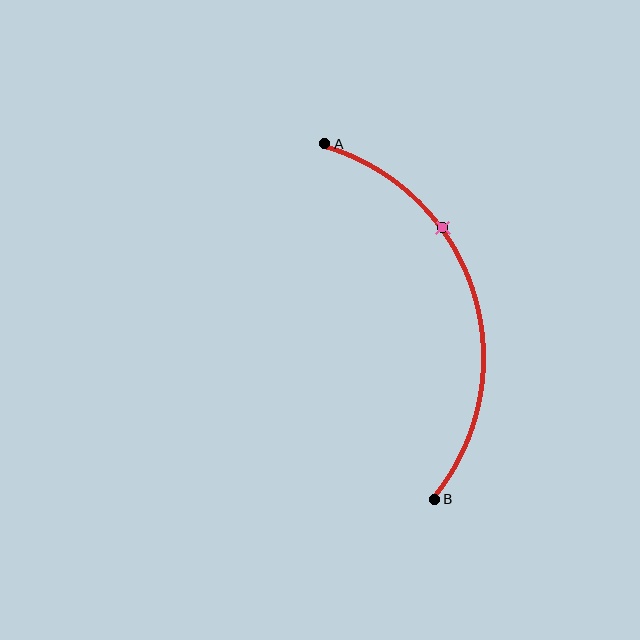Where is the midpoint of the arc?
The arc midpoint is the point on the curve farthest from the straight line joining A and B. It sits to the right of that line.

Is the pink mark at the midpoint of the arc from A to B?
No. The pink mark lies on the arc but is closer to endpoint A. The arc midpoint would be at the point on the curve equidistant along the arc from both A and B.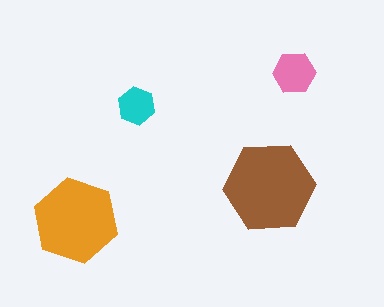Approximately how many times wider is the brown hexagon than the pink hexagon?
About 2 times wider.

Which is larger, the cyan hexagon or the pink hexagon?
The pink one.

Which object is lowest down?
The orange hexagon is bottommost.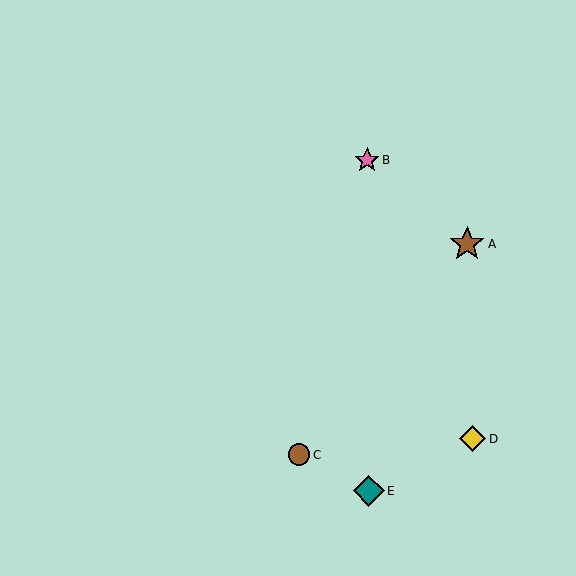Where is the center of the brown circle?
The center of the brown circle is at (299, 455).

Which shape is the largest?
The brown star (labeled A) is the largest.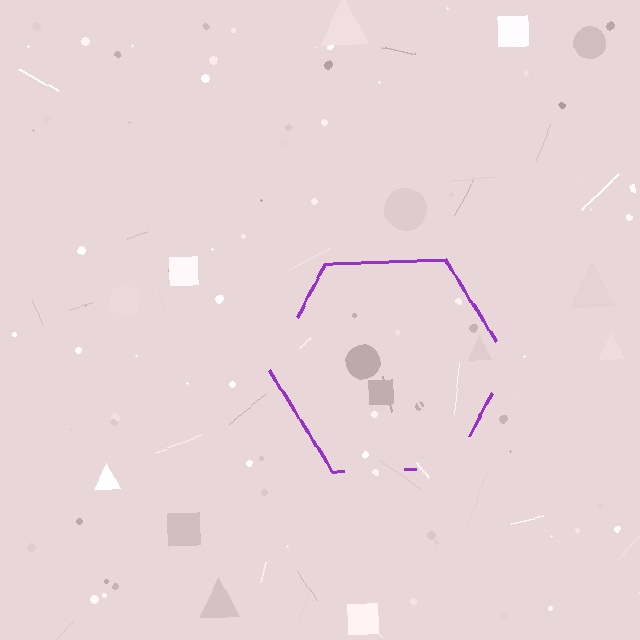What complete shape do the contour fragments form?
The contour fragments form a hexagon.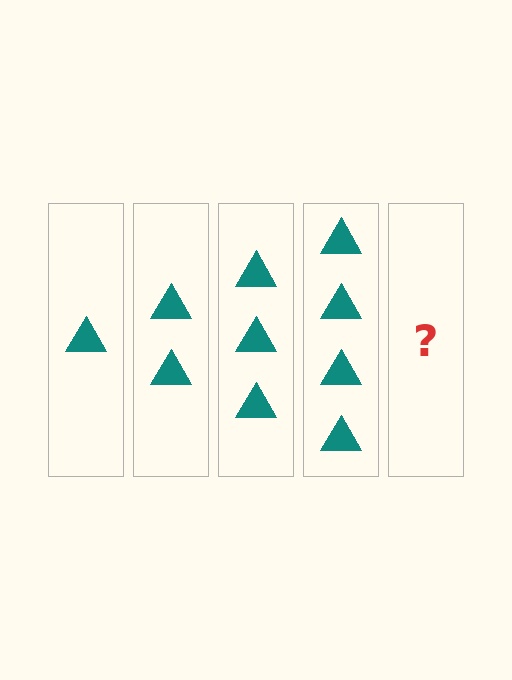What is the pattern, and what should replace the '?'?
The pattern is that each step adds one more triangle. The '?' should be 5 triangles.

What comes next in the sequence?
The next element should be 5 triangles.